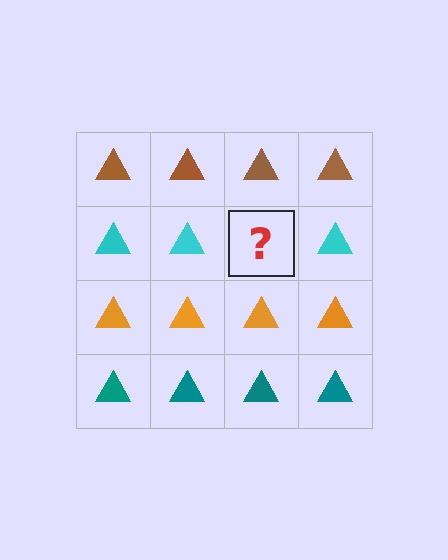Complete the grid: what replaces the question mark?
The question mark should be replaced with a cyan triangle.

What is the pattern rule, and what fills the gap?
The rule is that each row has a consistent color. The gap should be filled with a cyan triangle.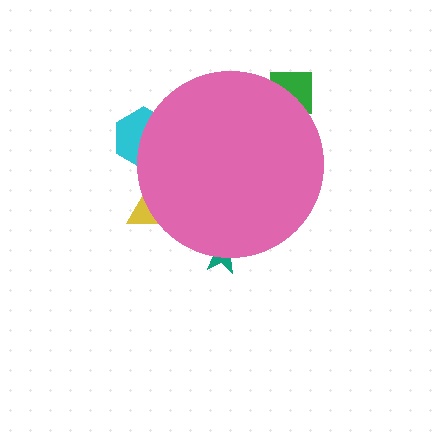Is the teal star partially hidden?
Yes, the teal star is partially hidden behind the pink circle.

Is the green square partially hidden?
Yes, the green square is partially hidden behind the pink circle.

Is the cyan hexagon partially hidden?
Yes, the cyan hexagon is partially hidden behind the pink circle.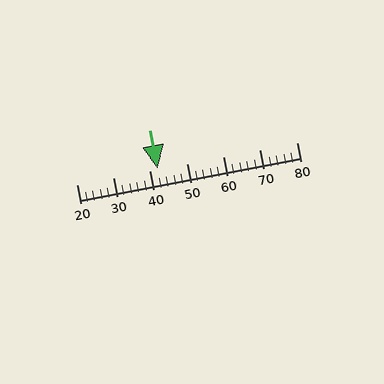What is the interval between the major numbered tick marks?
The major tick marks are spaced 10 units apart.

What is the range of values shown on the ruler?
The ruler shows values from 20 to 80.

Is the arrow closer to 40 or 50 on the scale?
The arrow is closer to 40.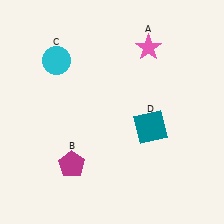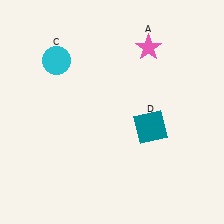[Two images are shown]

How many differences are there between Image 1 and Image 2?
There is 1 difference between the two images.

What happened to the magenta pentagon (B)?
The magenta pentagon (B) was removed in Image 2. It was in the bottom-left area of Image 1.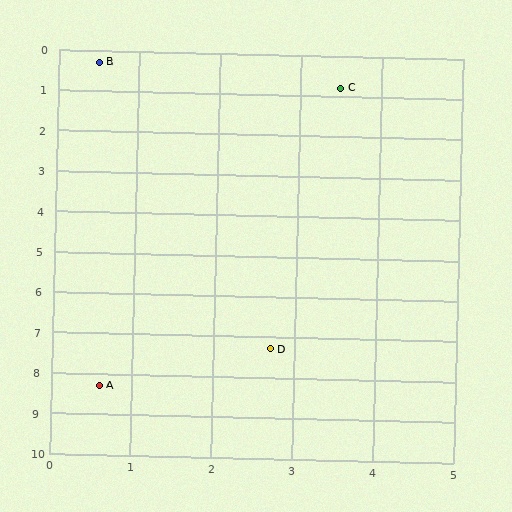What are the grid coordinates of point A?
Point A is at approximately (0.6, 8.3).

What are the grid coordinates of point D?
Point D is at approximately (2.7, 7.3).